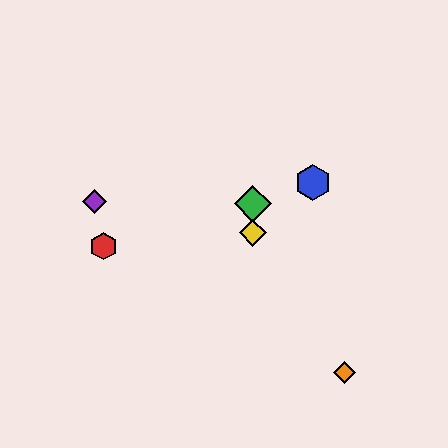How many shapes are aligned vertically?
2 shapes (the green diamond, the yellow diamond) are aligned vertically.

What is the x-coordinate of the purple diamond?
The purple diamond is at x≈95.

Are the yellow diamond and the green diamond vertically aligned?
Yes, both are at x≈253.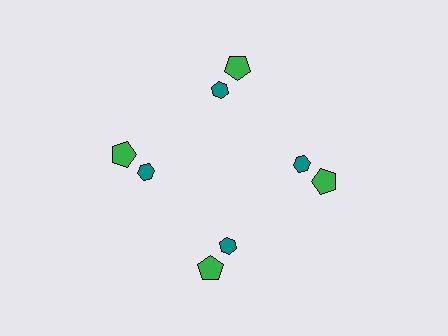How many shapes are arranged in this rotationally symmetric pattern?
There are 8 shapes, arranged in 4 groups of 2.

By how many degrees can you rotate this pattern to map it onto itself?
The pattern maps onto itself every 90 degrees of rotation.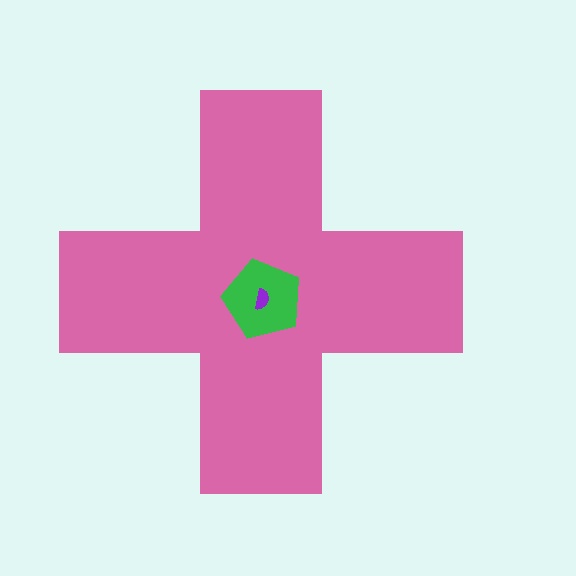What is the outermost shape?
The pink cross.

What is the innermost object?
The purple semicircle.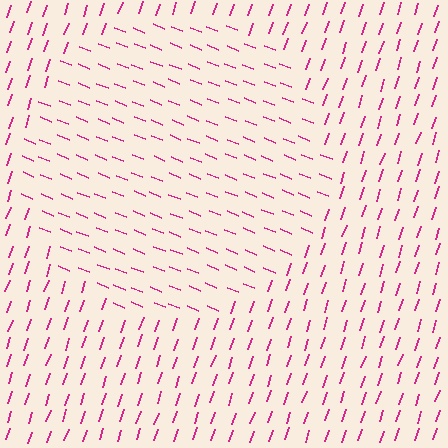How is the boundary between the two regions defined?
The boundary is defined purely by a change in line orientation (approximately 87 degrees difference). All lines are the same color and thickness.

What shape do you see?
I see a circle.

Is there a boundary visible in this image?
Yes, there is a texture boundary formed by a change in line orientation.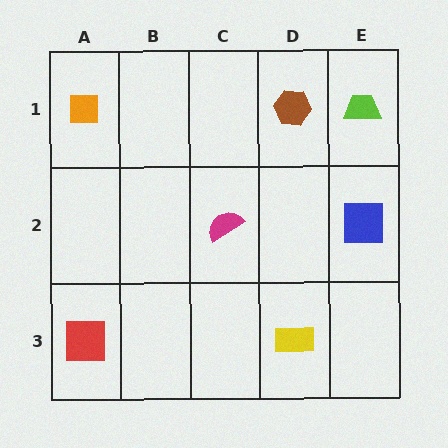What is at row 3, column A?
A red square.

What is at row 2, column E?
A blue square.